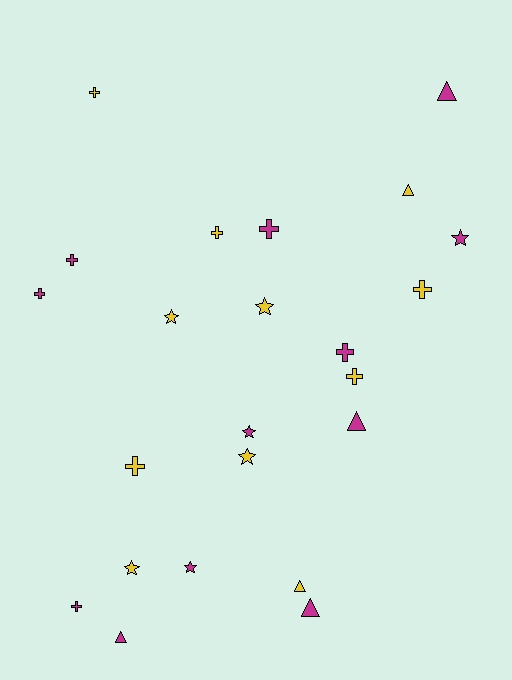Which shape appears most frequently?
Cross, with 10 objects.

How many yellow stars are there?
There are 4 yellow stars.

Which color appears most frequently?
Magenta, with 12 objects.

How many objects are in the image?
There are 23 objects.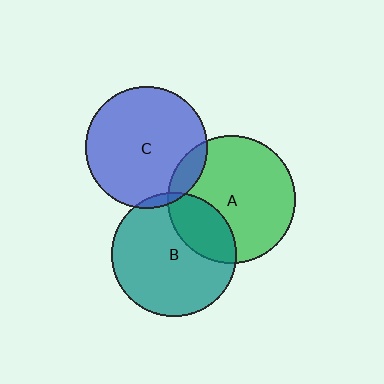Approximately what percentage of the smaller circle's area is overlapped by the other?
Approximately 25%.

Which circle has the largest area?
Circle A (green).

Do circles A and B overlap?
Yes.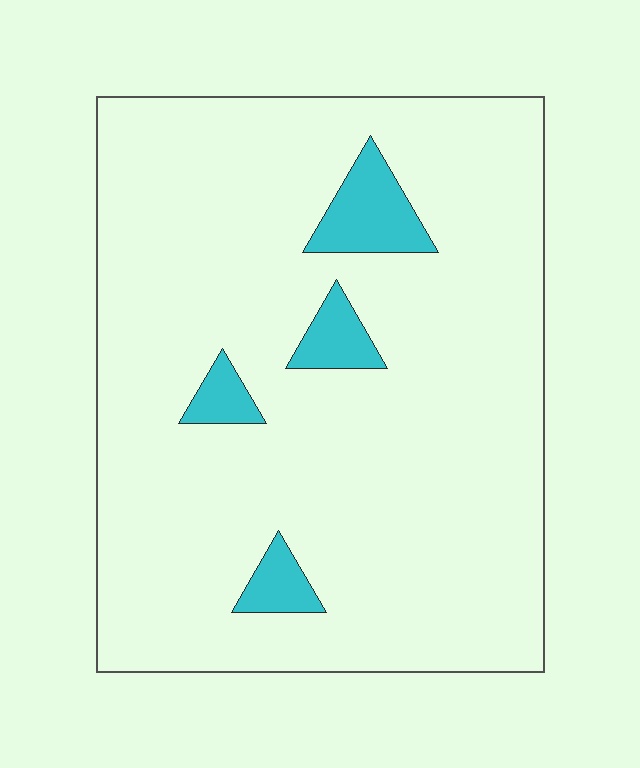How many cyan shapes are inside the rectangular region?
4.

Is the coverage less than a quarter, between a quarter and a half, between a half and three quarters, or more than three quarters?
Less than a quarter.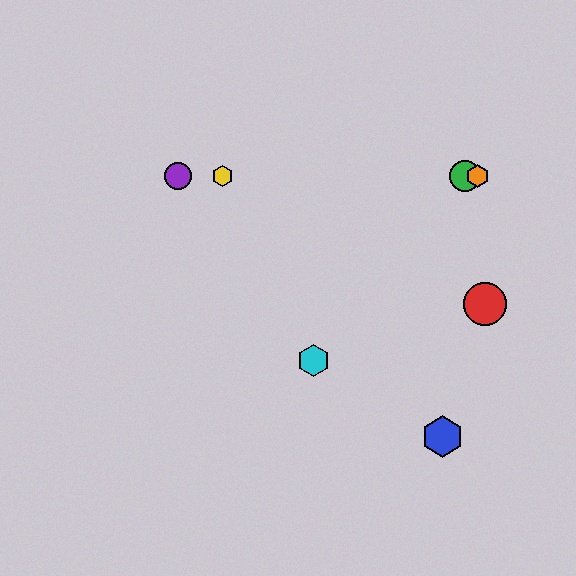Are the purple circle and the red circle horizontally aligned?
No, the purple circle is at y≈176 and the red circle is at y≈304.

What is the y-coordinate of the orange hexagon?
The orange hexagon is at y≈176.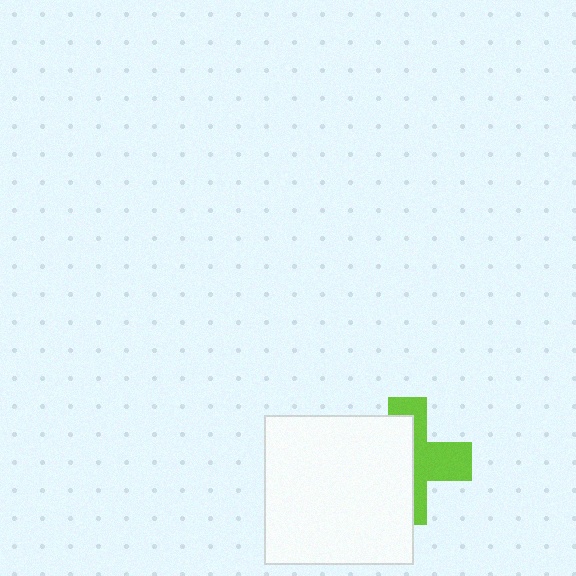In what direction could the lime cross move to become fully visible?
The lime cross could move right. That would shift it out from behind the white square entirely.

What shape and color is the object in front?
The object in front is a white square.